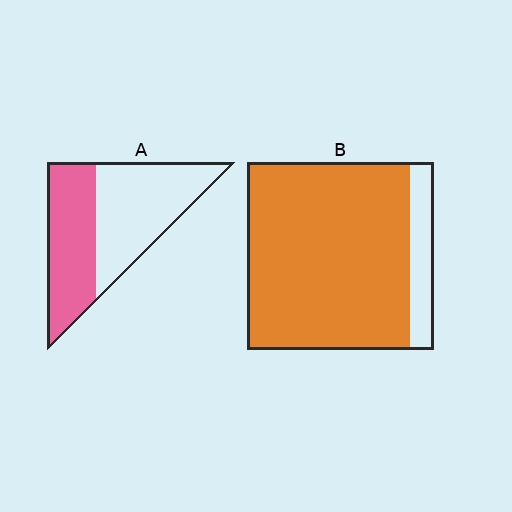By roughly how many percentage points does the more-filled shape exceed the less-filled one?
By roughly 40 percentage points (B over A).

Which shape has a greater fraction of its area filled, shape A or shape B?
Shape B.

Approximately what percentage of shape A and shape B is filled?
A is approximately 45% and B is approximately 85%.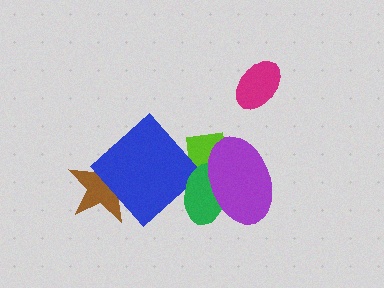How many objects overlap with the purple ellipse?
2 objects overlap with the purple ellipse.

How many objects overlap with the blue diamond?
3 objects overlap with the blue diamond.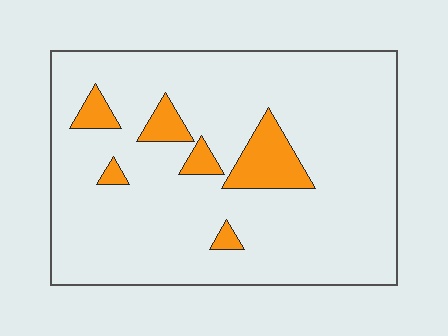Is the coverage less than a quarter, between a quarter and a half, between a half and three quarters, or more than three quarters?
Less than a quarter.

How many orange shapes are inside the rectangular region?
6.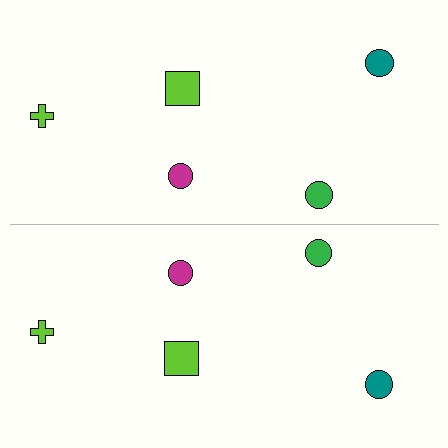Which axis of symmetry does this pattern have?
The pattern has a horizontal axis of symmetry running through the center of the image.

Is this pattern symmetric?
Yes, this pattern has bilateral (reflection) symmetry.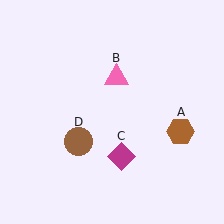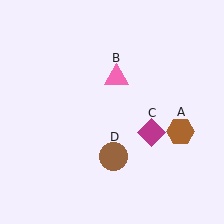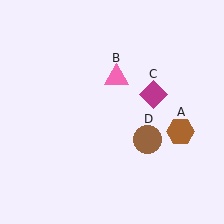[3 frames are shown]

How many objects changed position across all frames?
2 objects changed position: magenta diamond (object C), brown circle (object D).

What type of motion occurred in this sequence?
The magenta diamond (object C), brown circle (object D) rotated counterclockwise around the center of the scene.